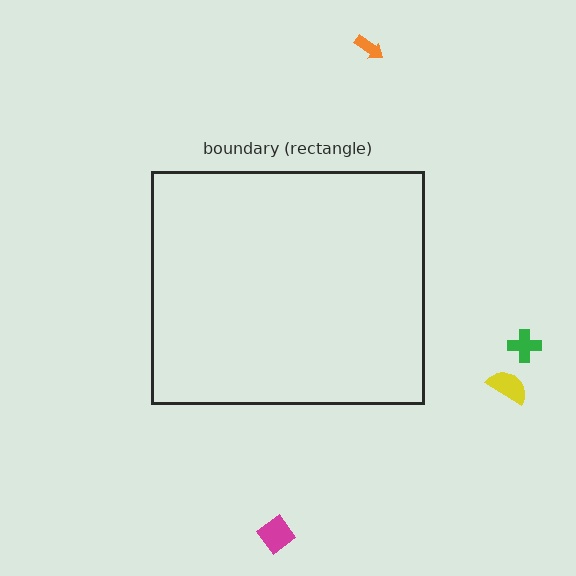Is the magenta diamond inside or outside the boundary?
Outside.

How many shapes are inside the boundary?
0 inside, 4 outside.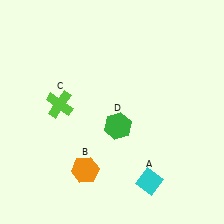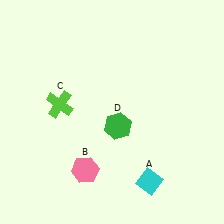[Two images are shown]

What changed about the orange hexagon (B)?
In Image 1, B is orange. In Image 2, it changed to pink.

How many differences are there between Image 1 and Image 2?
There is 1 difference between the two images.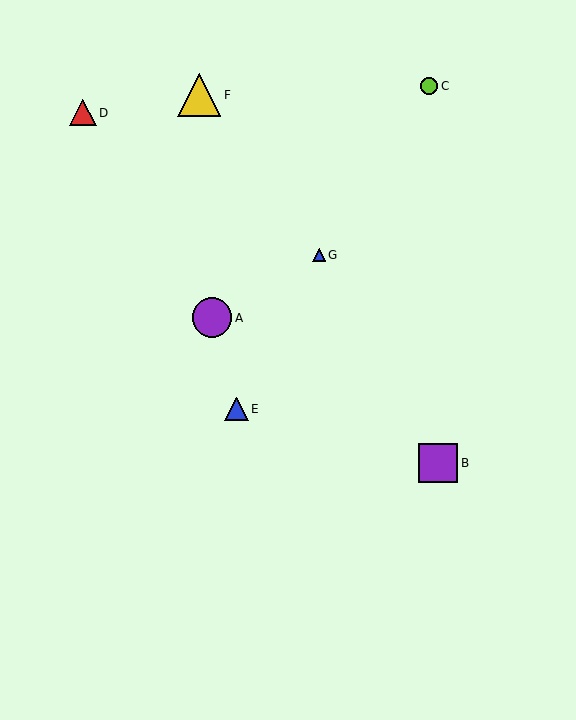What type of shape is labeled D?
Shape D is a red triangle.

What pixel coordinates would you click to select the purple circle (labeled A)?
Click at (212, 318) to select the purple circle A.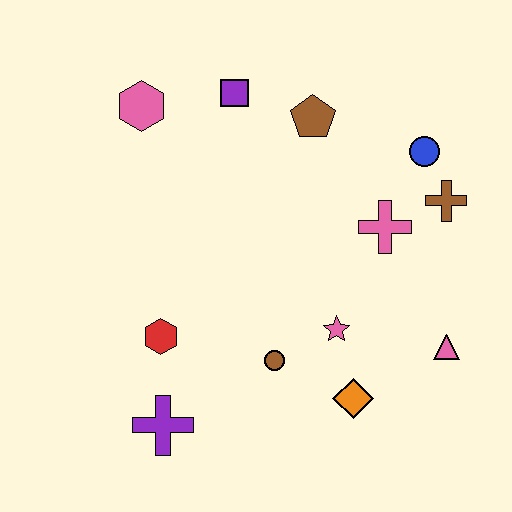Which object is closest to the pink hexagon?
The purple square is closest to the pink hexagon.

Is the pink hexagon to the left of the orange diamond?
Yes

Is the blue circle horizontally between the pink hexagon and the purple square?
No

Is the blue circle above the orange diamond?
Yes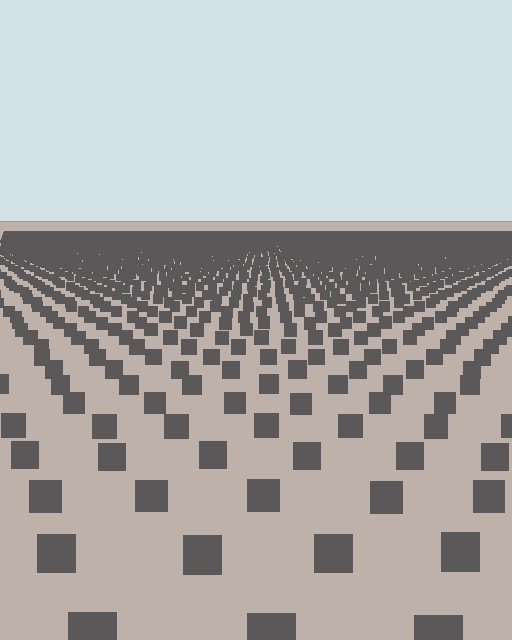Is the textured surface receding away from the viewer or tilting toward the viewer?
The surface is receding away from the viewer. Texture elements get smaller and denser toward the top.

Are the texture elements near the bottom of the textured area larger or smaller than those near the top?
Larger. Near the bottom, elements are closer to the viewer and appear at a bigger on-screen size.